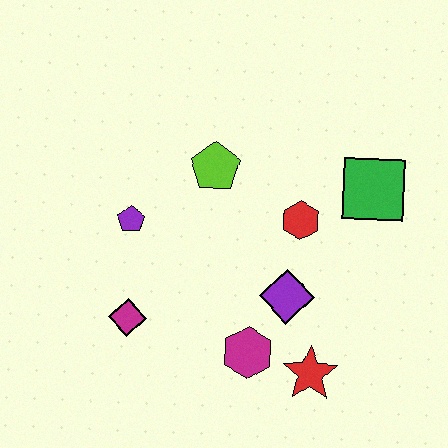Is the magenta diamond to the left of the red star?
Yes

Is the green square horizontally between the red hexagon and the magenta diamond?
No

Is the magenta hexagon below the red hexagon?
Yes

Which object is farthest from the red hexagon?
The magenta diamond is farthest from the red hexagon.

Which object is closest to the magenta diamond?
The purple pentagon is closest to the magenta diamond.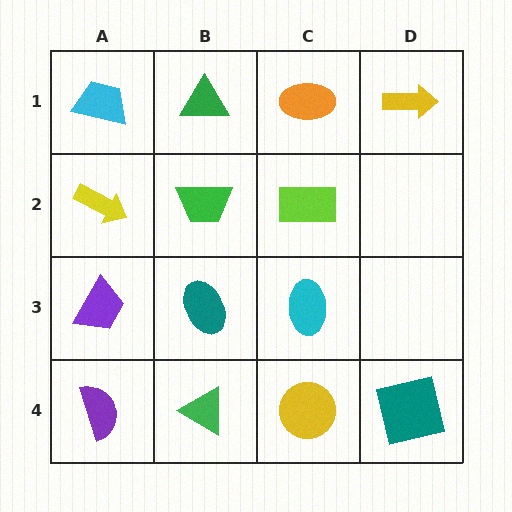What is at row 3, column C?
A cyan ellipse.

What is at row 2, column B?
A green trapezoid.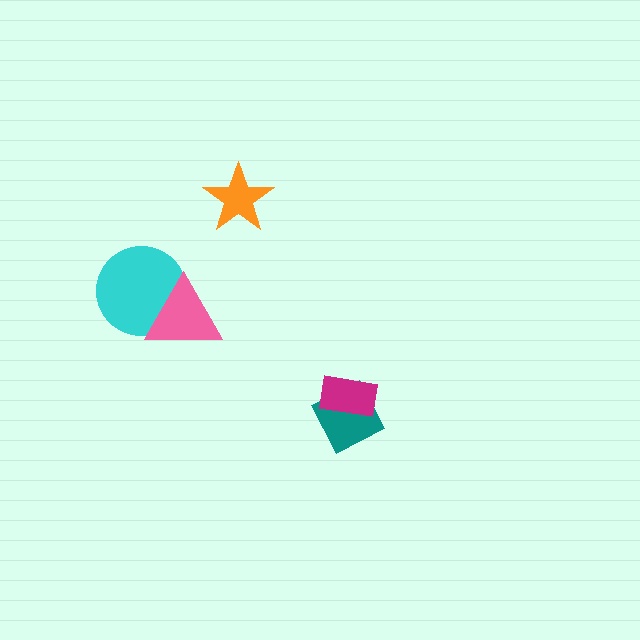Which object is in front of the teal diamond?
The magenta rectangle is in front of the teal diamond.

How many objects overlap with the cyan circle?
1 object overlaps with the cyan circle.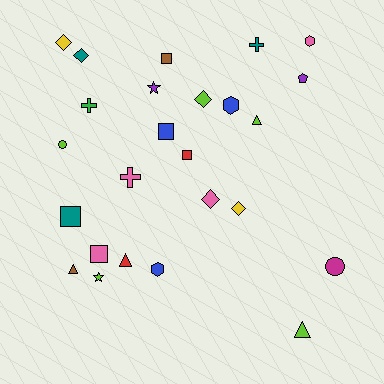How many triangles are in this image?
There are 4 triangles.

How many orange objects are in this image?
There are no orange objects.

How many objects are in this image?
There are 25 objects.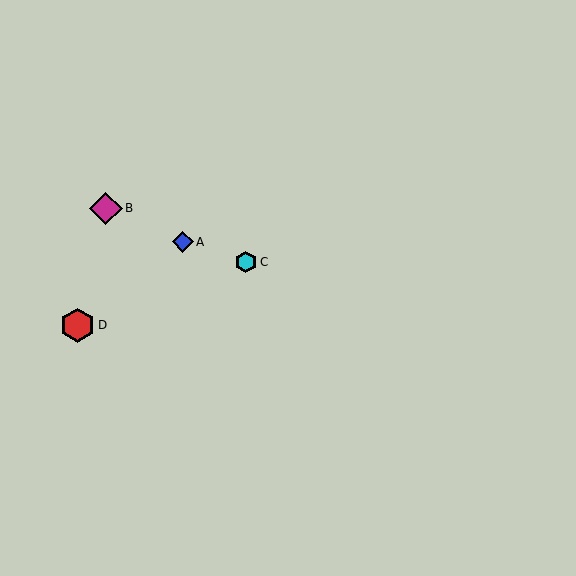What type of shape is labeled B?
Shape B is a magenta diamond.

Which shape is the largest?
The red hexagon (labeled D) is the largest.